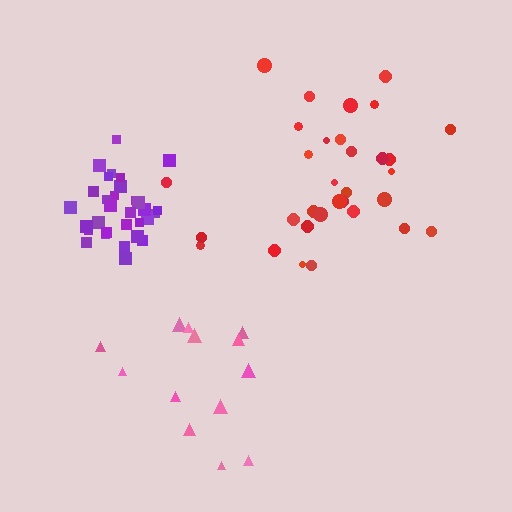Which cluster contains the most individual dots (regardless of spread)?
Purple (32).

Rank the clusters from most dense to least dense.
purple, red, pink.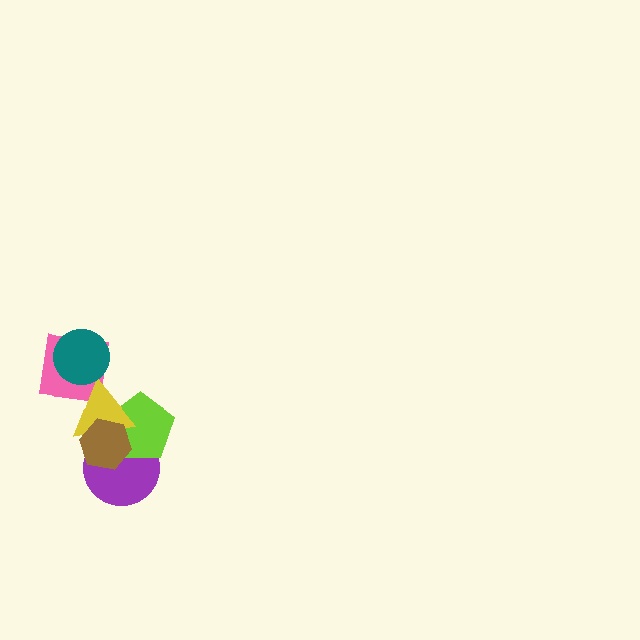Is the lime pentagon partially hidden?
Yes, it is partially covered by another shape.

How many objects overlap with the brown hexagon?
3 objects overlap with the brown hexagon.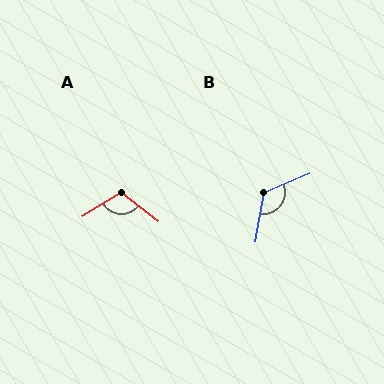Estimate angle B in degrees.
Approximately 123 degrees.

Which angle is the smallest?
A, at approximately 110 degrees.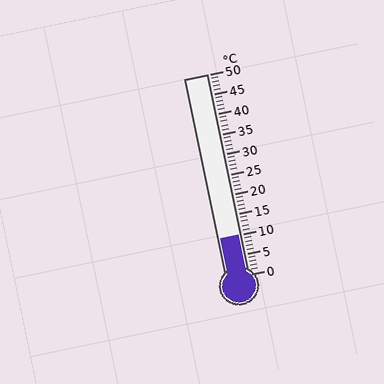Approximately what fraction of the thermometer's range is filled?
The thermometer is filled to approximately 20% of its range.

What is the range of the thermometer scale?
The thermometer scale ranges from 0°C to 50°C.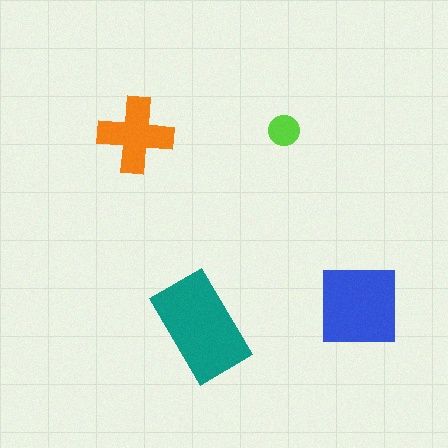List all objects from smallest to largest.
The lime circle, the orange cross, the blue square, the teal rectangle.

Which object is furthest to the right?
The blue square is rightmost.